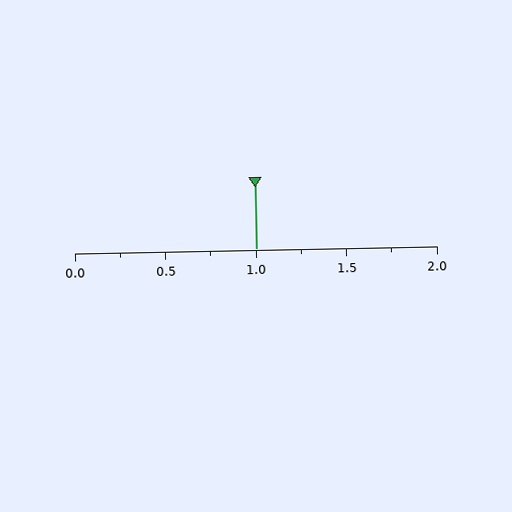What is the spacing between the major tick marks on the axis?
The major ticks are spaced 0.5 apart.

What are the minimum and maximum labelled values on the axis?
The axis runs from 0.0 to 2.0.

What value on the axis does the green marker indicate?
The marker indicates approximately 1.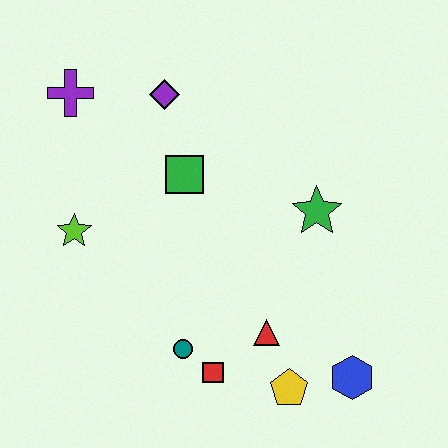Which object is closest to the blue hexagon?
The yellow pentagon is closest to the blue hexagon.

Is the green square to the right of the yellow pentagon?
No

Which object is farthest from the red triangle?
The purple cross is farthest from the red triangle.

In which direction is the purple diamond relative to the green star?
The purple diamond is to the left of the green star.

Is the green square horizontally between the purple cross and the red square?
Yes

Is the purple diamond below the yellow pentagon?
No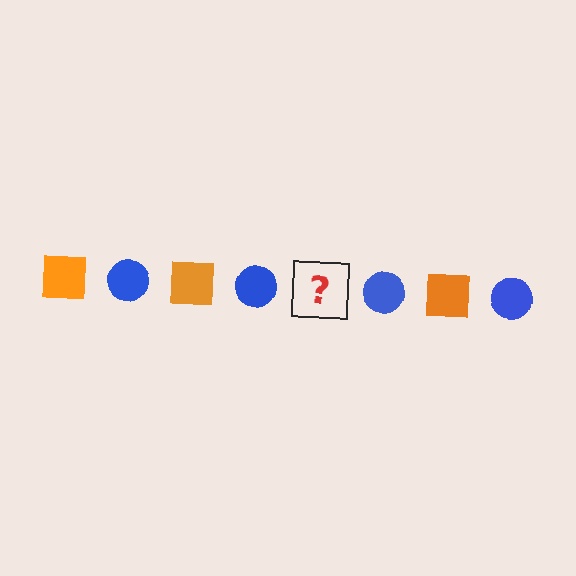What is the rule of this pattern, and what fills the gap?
The rule is that the pattern alternates between orange square and blue circle. The gap should be filled with an orange square.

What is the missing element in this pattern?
The missing element is an orange square.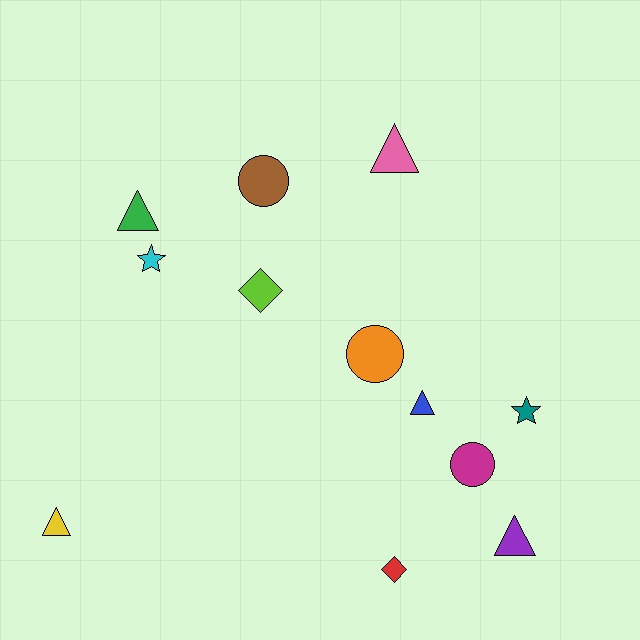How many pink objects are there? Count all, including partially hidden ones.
There is 1 pink object.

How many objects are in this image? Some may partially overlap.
There are 12 objects.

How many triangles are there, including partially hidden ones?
There are 5 triangles.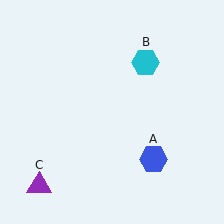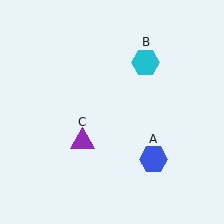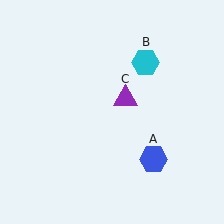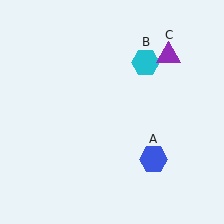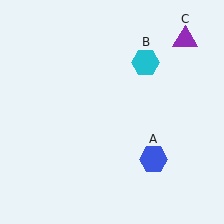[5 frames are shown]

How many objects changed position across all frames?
1 object changed position: purple triangle (object C).